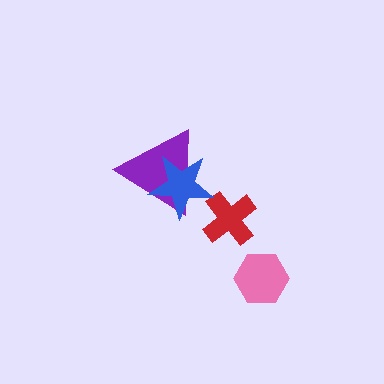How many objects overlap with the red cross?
0 objects overlap with the red cross.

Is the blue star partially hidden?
No, no other shape covers it.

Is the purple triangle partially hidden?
Yes, it is partially covered by another shape.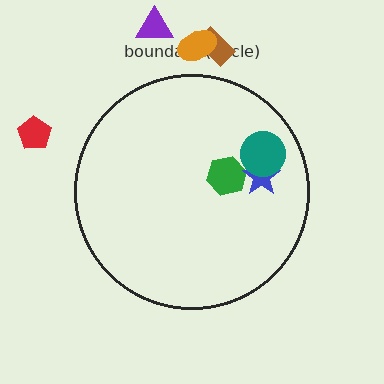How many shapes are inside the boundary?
3 inside, 4 outside.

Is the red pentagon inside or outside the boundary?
Outside.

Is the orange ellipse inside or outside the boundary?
Outside.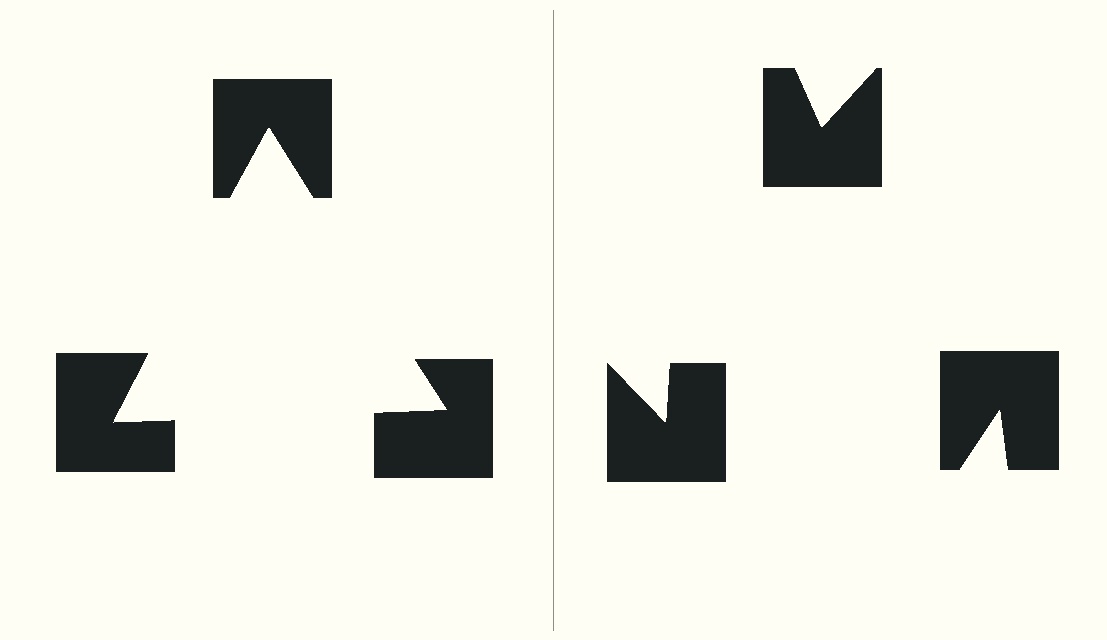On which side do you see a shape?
An illusory triangle appears on the left side. On the right side the wedge cuts are rotated, so no coherent shape forms.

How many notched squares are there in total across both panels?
6 — 3 on each side.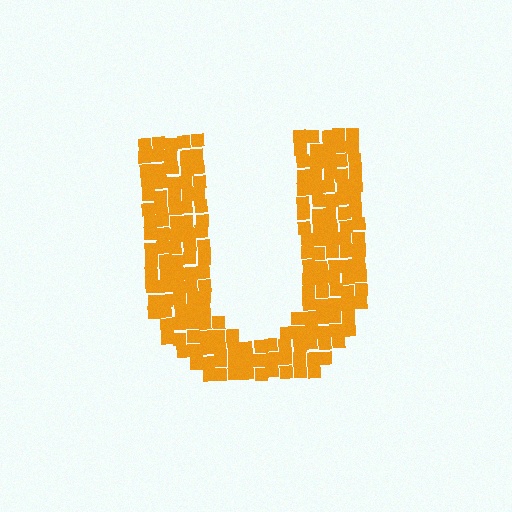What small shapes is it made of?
It is made of small squares.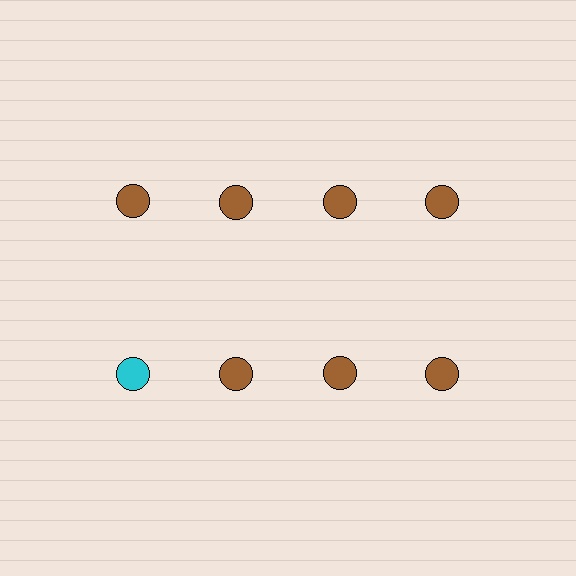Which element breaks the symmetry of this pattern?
The cyan circle in the second row, leftmost column breaks the symmetry. All other shapes are brown circles.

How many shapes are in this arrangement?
There are 8 shapes arranged in a grid pattern.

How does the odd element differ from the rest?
It has a different color: cyan instead of brown.